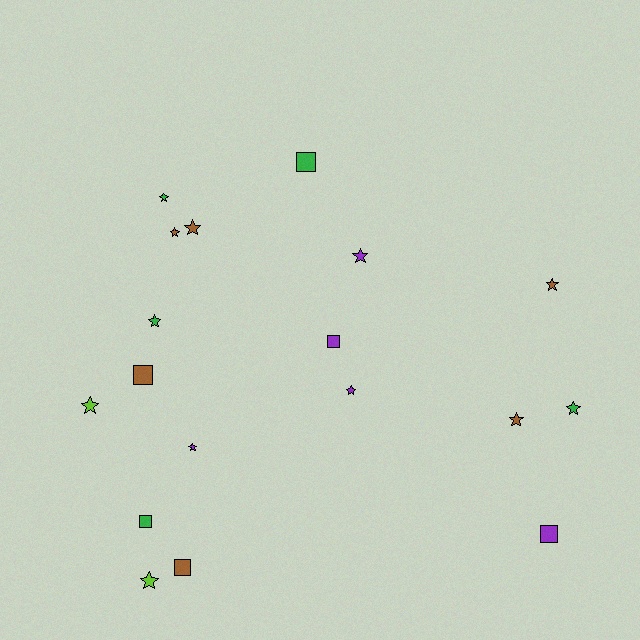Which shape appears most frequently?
Star, with 12 objects.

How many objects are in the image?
There are 18 objects.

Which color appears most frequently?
Brown, with 6 objects.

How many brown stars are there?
There are 4 brown stars.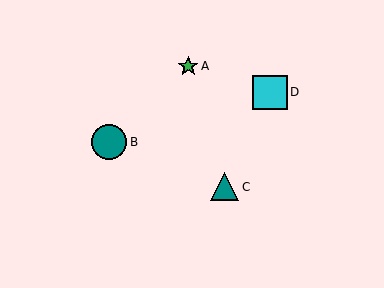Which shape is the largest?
The teal circle (labeled B) is the largest.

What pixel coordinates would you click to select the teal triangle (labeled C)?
Click at (225, 187) to select the teal triangle C.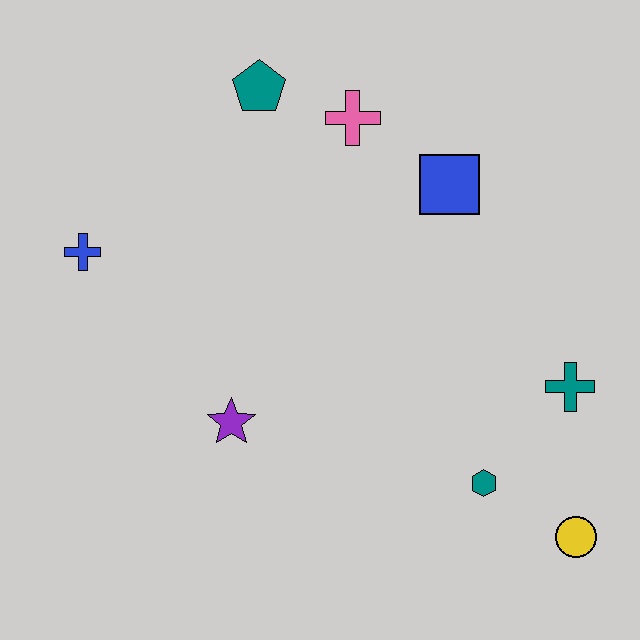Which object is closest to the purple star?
The blue cross is closest to the purple star.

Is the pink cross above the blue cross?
Yes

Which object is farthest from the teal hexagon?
The blue cross is farthest from the teal hexagon.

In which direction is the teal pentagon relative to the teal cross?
The teal pentagon is to the left of the teal cross.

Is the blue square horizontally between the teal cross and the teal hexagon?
No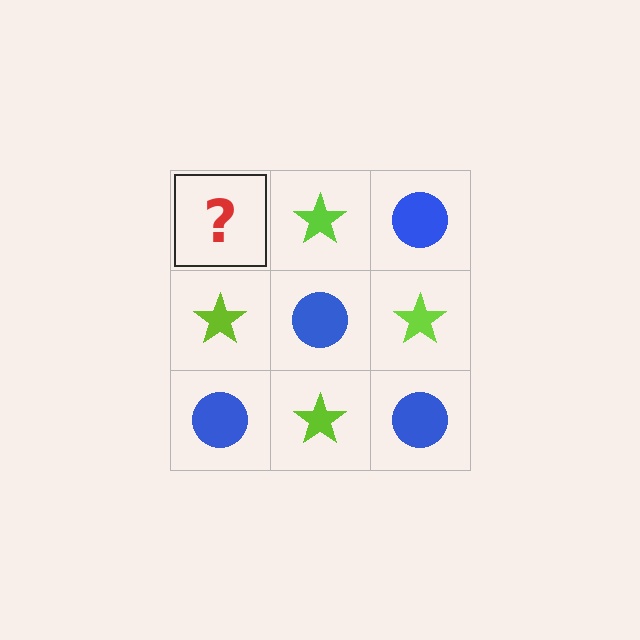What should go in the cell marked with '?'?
The missing cell should contain a blue circle.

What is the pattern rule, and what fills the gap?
The rule is that it alternates blue circle and lime star in a checkerboard pattern. The gap should be filled with a blue circle.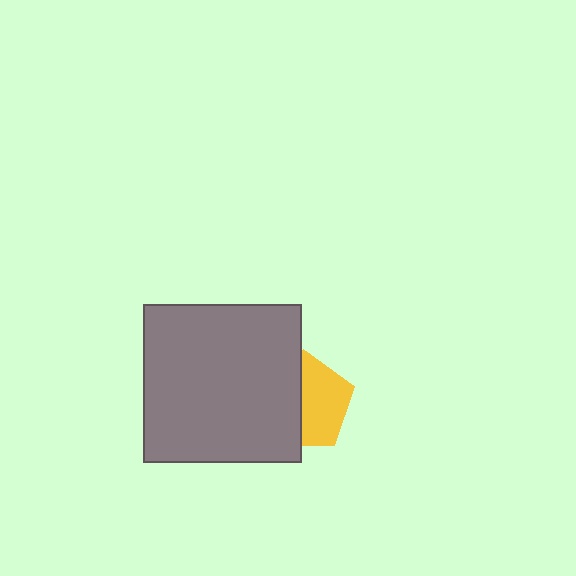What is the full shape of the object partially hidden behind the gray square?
The partially hidden object is a yellow pentagon.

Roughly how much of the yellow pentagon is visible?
About half of it is visible (roughly 53%).